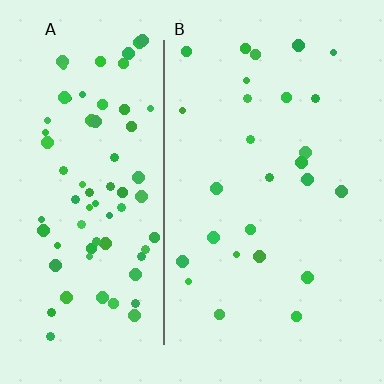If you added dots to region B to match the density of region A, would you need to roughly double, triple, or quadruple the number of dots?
Approximately triple.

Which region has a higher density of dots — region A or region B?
A (the left).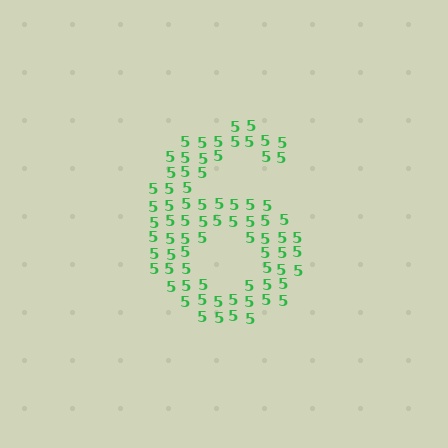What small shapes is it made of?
It is made of small digit 5's.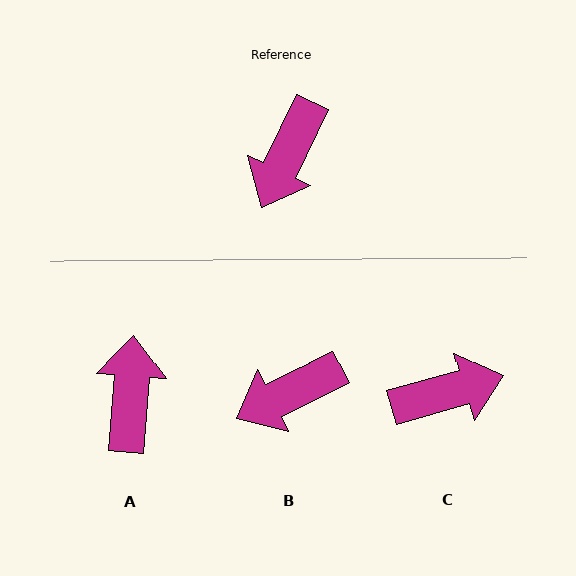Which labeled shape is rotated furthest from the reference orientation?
A, about 159 degrees away.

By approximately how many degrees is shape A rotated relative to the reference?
Approximately 159 degrees clockwise.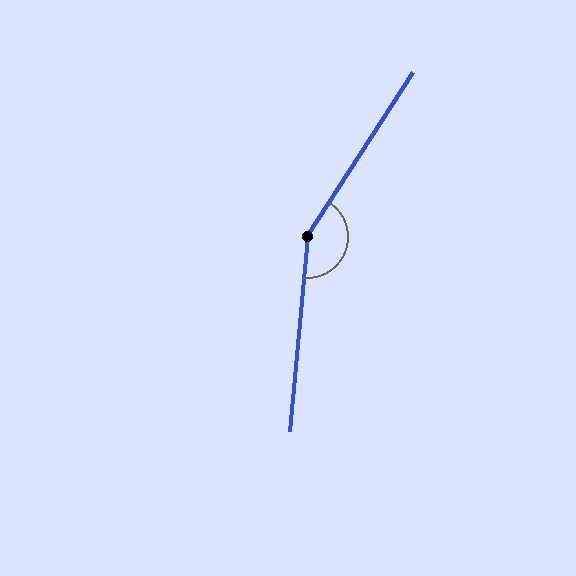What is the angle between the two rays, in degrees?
Approximately 152 degrees.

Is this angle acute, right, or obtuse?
It is obtuse.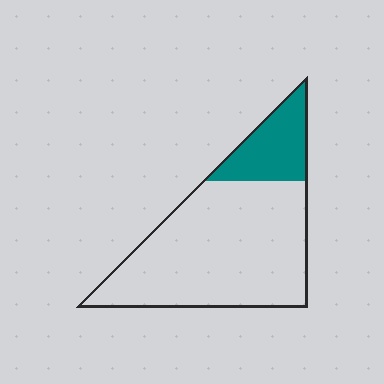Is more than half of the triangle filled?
No.